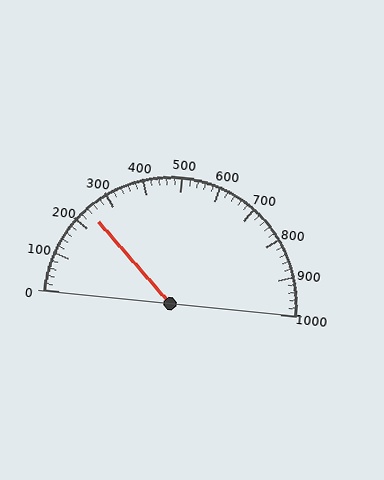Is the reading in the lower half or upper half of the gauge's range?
The reading is in the lower half of the range (0 to 1000).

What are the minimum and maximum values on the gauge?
The gauge ranges from 0 to 1000.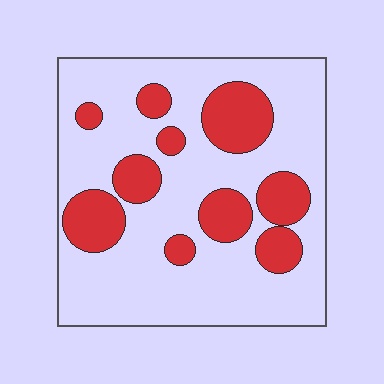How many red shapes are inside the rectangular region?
10.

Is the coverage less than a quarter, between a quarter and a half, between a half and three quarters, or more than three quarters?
Between a quarter and a half.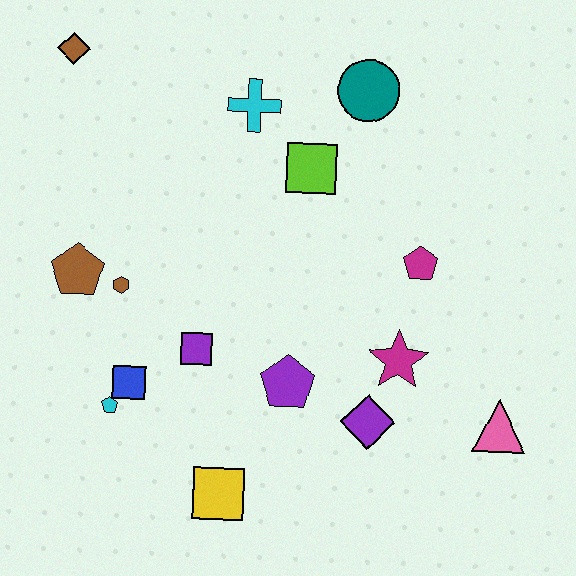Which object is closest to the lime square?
The cyan cross is closest to the lime square.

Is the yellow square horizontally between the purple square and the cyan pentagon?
No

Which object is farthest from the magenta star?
The brown diamond is farthest from the magenta star.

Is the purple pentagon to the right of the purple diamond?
No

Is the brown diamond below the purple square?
No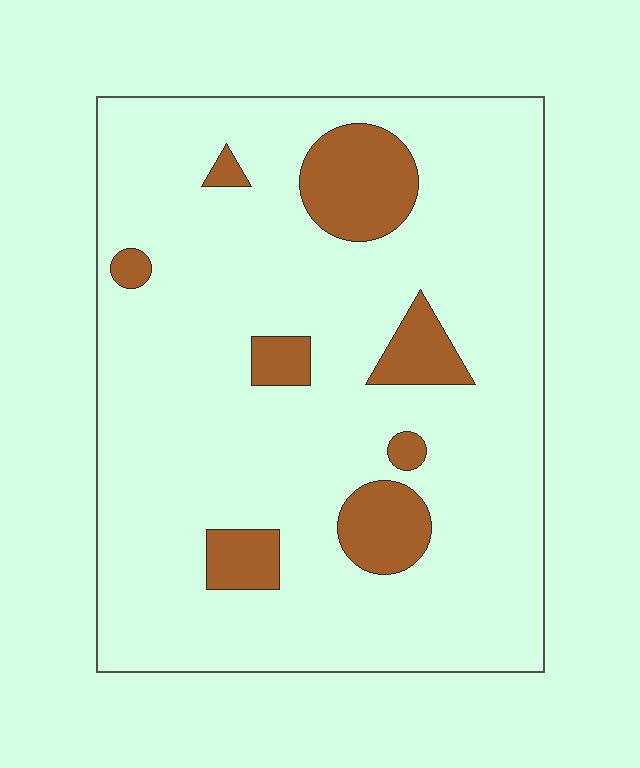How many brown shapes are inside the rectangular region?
8.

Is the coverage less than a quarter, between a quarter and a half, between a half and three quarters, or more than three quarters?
Less than a quarter.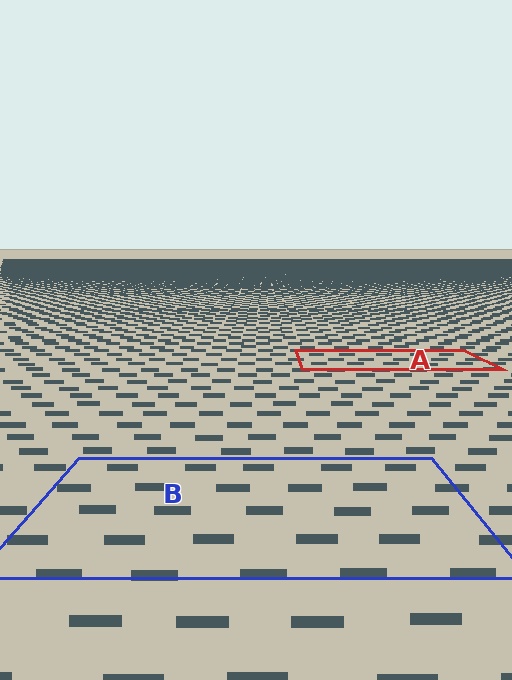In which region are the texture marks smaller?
The texture marks are smaller in region A, because it is farther away.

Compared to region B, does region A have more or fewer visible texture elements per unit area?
Region A has more texture elements per unit area — they are packed more densely because it is farther away.